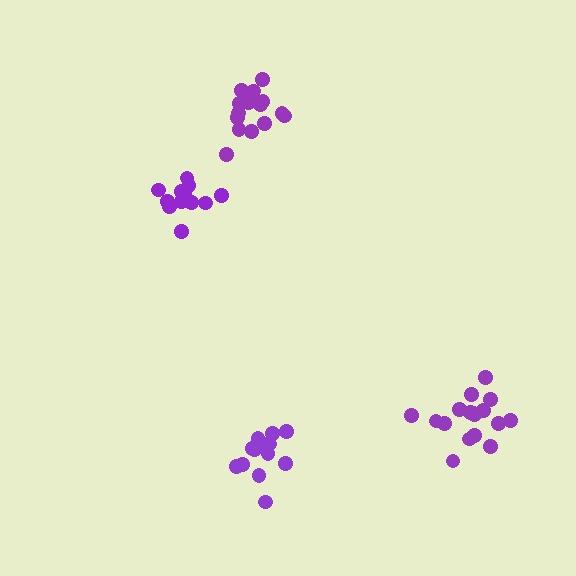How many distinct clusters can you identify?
There are 4 distinct clusters.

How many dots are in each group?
Group 1: 16 dots, Group 2: 14 dots, Group 3: 17 dots, Group 4: 12 dots (59 total).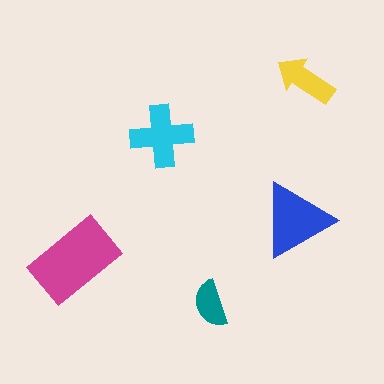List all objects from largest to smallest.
The magenta rectangle, the blue triangle, the cyan cross, the yellow arrow, the teal semicircle.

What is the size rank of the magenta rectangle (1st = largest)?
1st.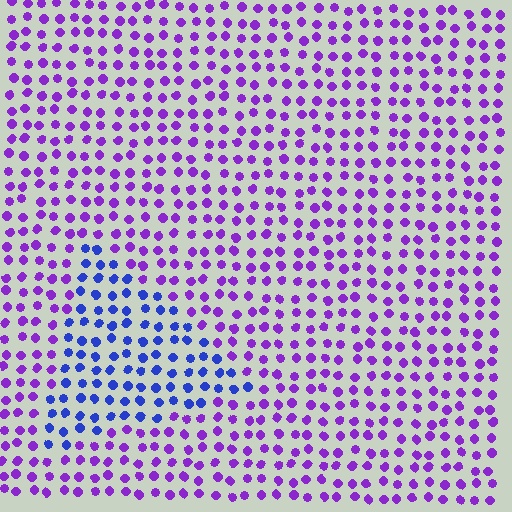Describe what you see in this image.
The image is filled with small purple elements in a uniform arrangement. A triangle-shaped region is visible where the elements are tinted to a slightly different hue, forming a subtle color boundary.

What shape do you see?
I see a triangle.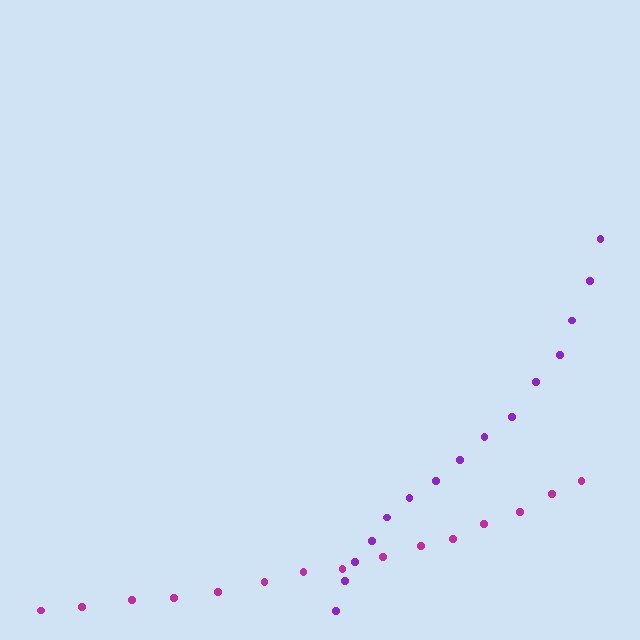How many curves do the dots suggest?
There are 2 distinct paths.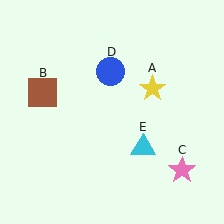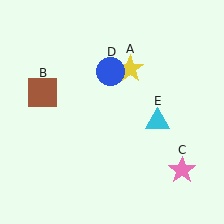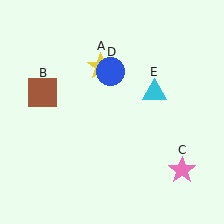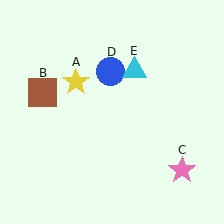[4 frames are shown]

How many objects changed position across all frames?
2 objects changed position: yellow star (object A), cyan triangle (object E).